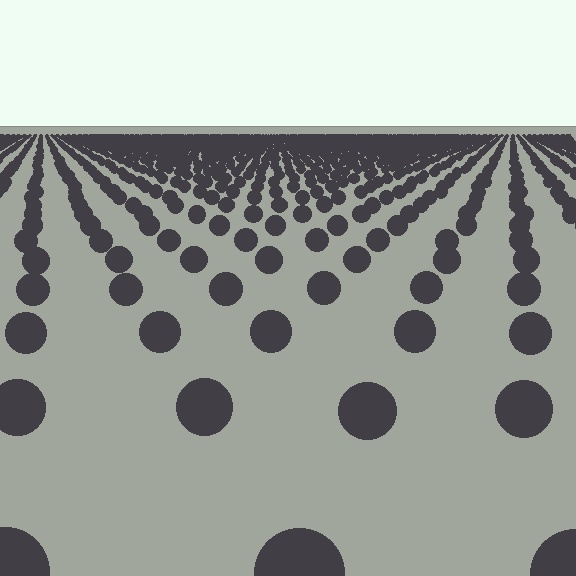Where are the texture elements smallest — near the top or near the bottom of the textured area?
Near the top.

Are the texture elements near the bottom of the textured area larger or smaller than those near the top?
Larger. Near the bottom, elements are closer to the viewer and appear at a bigger on-screen size.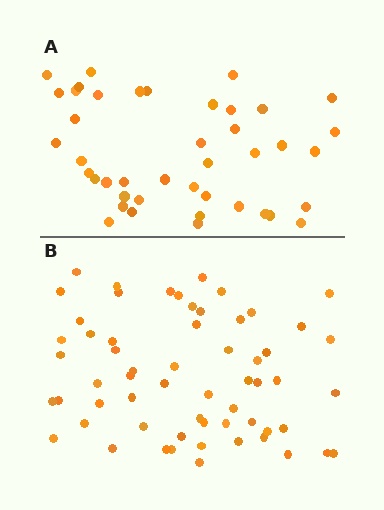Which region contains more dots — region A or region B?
Region B (the bottom region) has more dots.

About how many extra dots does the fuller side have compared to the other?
Region B has approximately 20 more dots than region A.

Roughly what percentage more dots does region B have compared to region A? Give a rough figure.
About 45% more.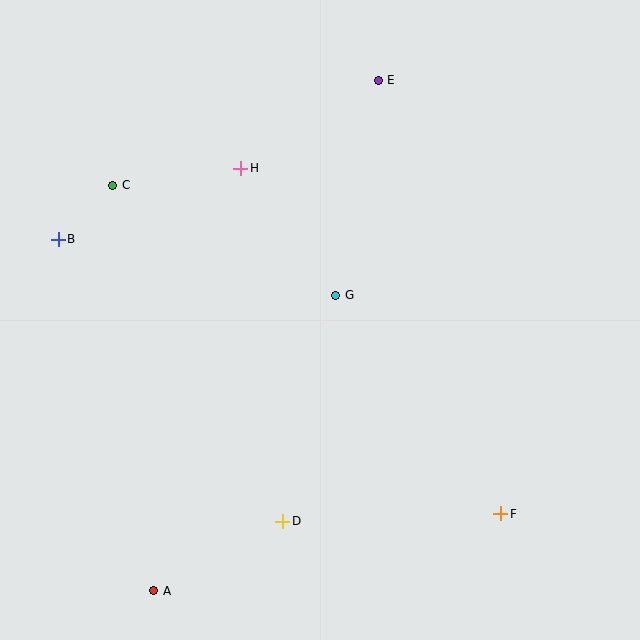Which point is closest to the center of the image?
Point G at (336, 295) is closest to the center.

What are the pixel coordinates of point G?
Point G is at (336, 295).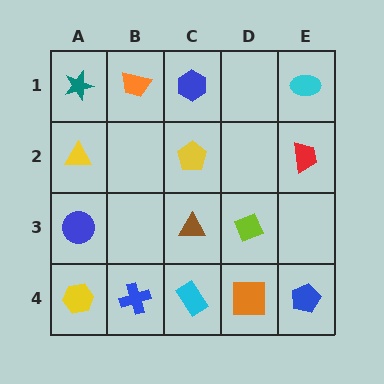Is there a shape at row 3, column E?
No, that cell is empty.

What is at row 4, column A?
A yellow hexagon.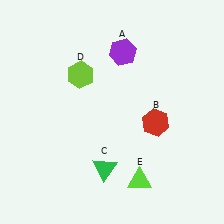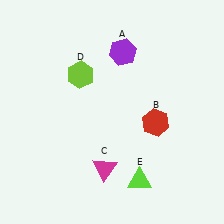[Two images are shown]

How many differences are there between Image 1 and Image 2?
There is 1 difference between the two images.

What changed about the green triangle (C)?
In Image 1, C is green. In Image 2, it changed to magenta.